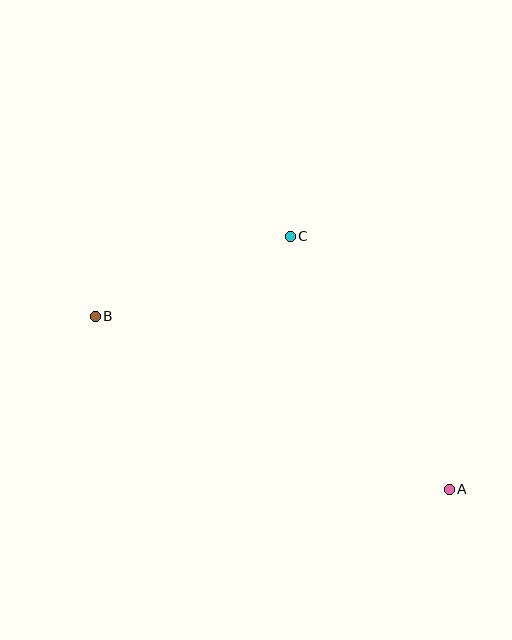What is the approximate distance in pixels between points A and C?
The distance between A and C is approximately 299 pixels.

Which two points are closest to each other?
Points B and C are closest to each other.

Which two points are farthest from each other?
Points A and B are farthest from each other.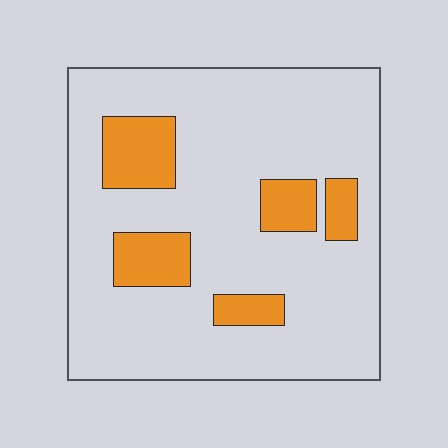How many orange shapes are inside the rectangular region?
5.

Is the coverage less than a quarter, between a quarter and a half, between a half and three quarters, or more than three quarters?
Less than a quarter.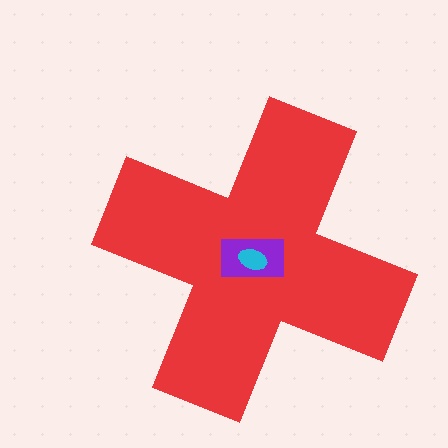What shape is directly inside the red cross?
The purple rectangle.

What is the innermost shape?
The cyan ellipse.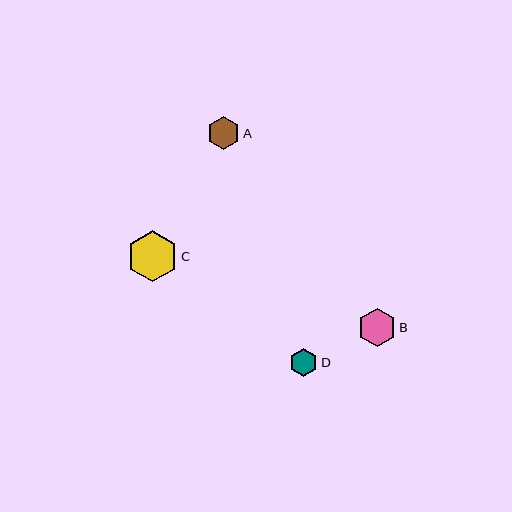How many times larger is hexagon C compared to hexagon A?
Hexagon C is approximately 1.5 times the size of hexagon A.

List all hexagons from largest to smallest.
From largest to smallest: C, B, A, D.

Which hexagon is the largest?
Hexagon C is the largest with a size of approximately 51 pixels.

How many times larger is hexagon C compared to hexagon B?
Hexagon C is approximately 1.3 times the size of hexagon B.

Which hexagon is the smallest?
Hexagon D is the smallest with a size of approximately 28 pixels.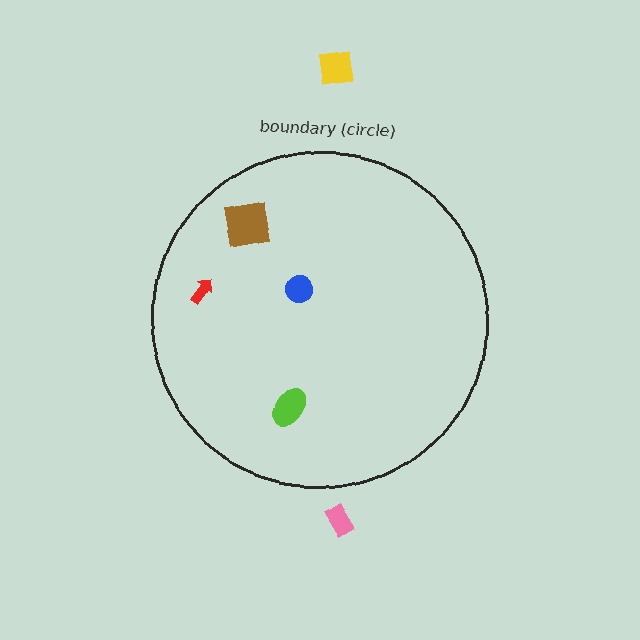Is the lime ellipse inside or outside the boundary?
Inside.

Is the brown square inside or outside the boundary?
Inside.